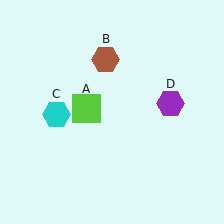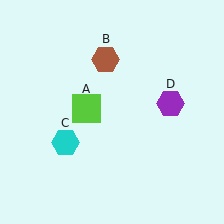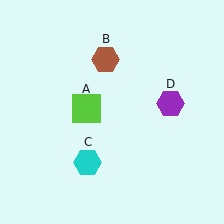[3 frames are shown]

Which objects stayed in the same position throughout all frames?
Lime square (object A) and brown hexagon (object B) and purple hexagon (object D) remained stationary.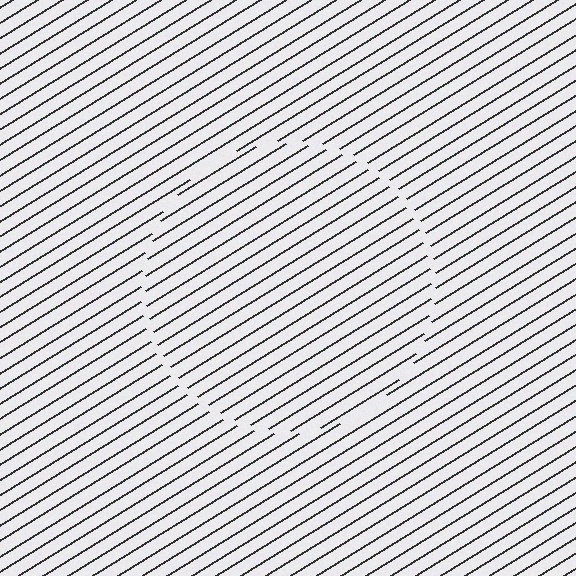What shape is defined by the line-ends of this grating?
An illusory circle. The interior of the shape contains the same grating, shifted by half a period — the contour is defined by the phase discontinuity where line-ends from the inner and outer gratings abut.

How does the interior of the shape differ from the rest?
The interior of the shape contains the same grating, shifted by half a period — the contour is defined by the phase discontinuity where line-ends from the inner and outer gratings abut.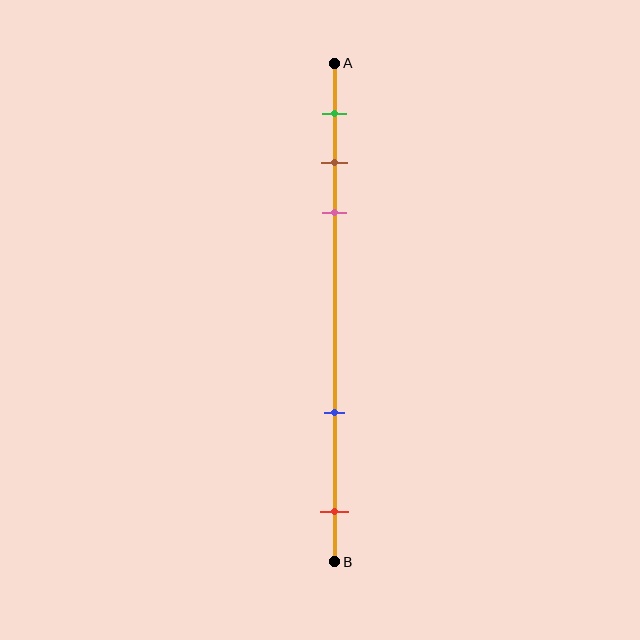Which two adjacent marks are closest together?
The brown and pink marks are the closest adjacent pair.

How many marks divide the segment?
There are 5 marks dividing the segment.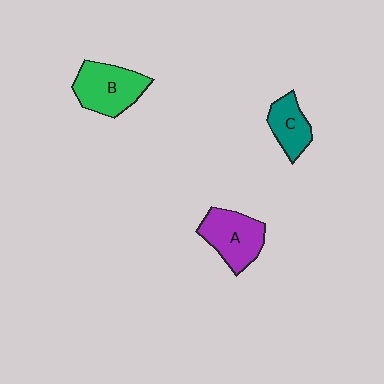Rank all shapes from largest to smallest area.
From largest to smallest: B (green), A (purple), C (teal).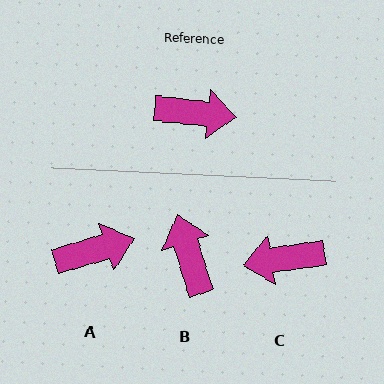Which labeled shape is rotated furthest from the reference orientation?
C, about 165 degrees away.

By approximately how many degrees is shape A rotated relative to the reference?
Approximately 23 degrees counter-clockwise.